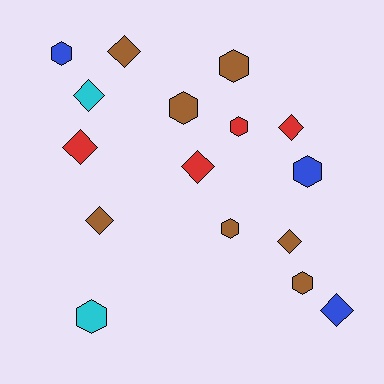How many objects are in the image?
There are 16 objects.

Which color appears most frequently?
Brown, with 7 objects.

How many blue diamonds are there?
There is 1 blue diamond.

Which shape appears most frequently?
Hexagon, with 8 objects.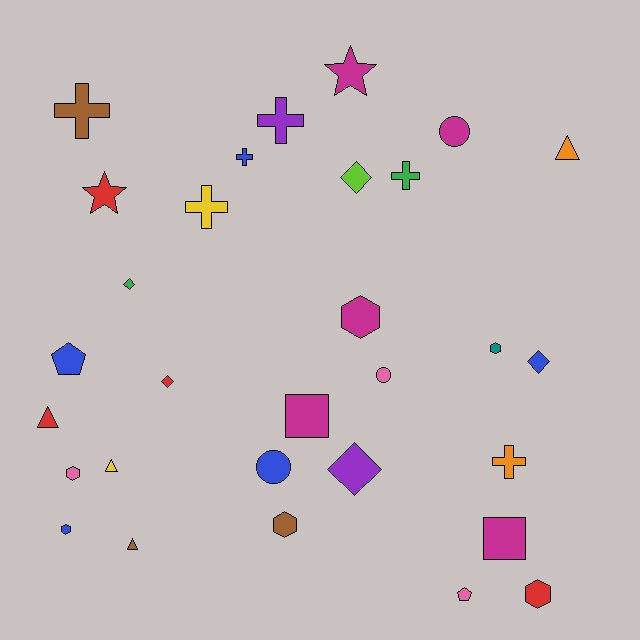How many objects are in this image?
There are 30 objects.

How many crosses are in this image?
There are 6 crosses.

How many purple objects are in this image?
There are 2 purple objects.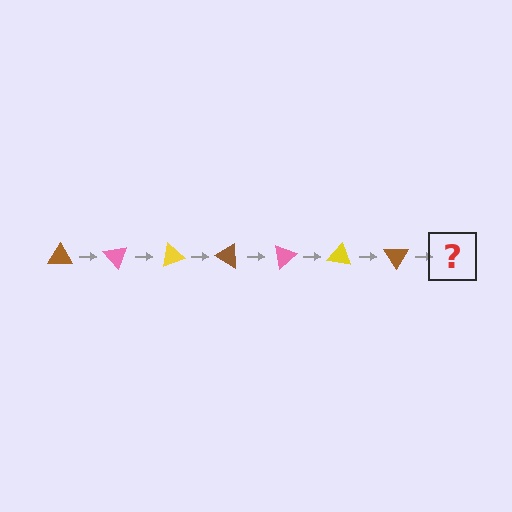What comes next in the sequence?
The next element should be a pink triangle, rotated 350 degrees from the start.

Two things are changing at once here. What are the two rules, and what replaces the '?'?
The two rules are that it rotates 50 degrees each step and the color cycles through brown, pink, and yellow. The '?' should be a pink triangle, rotated 350 degrees from the start.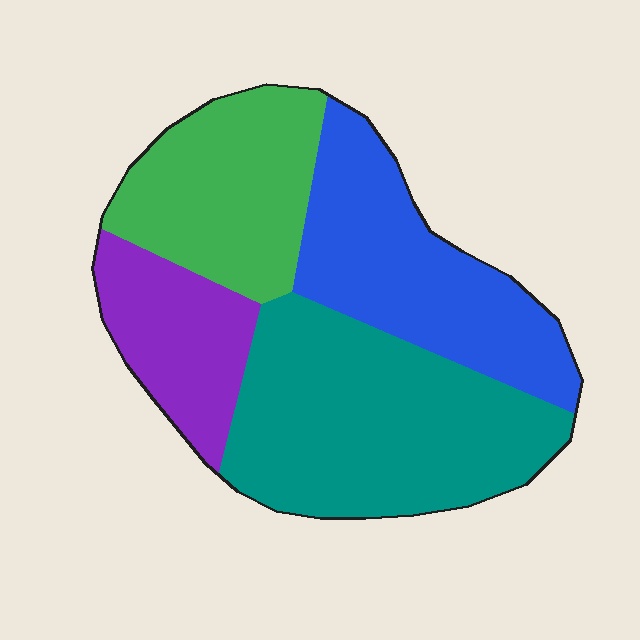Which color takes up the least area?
Purple, at roughly 15%.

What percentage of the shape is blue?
Blue takes up about one quarter (1/4) of the shape.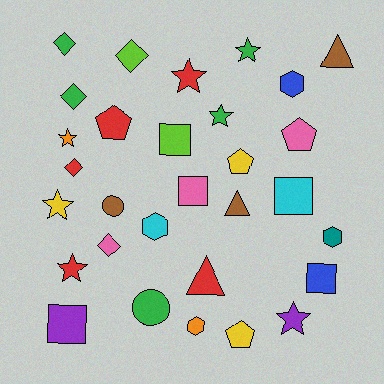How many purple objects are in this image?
There are 2 purple objects.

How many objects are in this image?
There are 30 objects.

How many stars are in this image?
There are 7 stars.